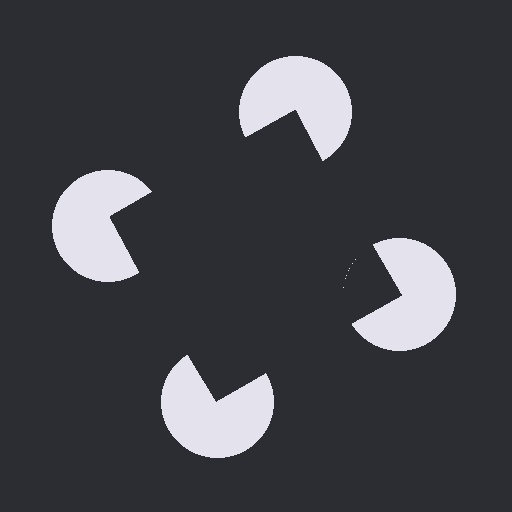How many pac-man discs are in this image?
There are 4 — one at each vertex of the illusory square.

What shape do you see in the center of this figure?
An illusory square — its edges are inferred from the aligned wedge cuts in the pac-man discs, not physically drawn.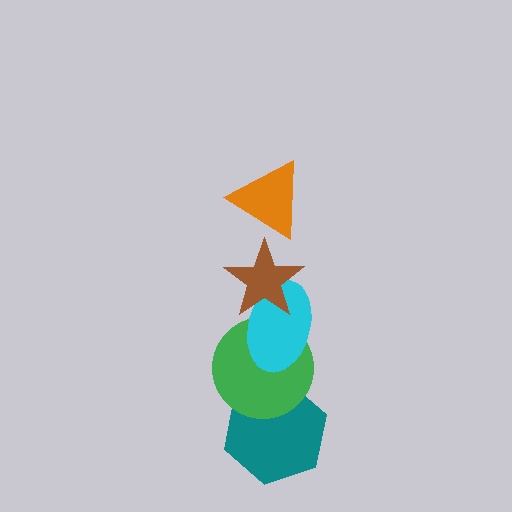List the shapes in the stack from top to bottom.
From top to bottom: the orange triangle, the brown star, the cyan ellipse, the green circle, the teal hexagon.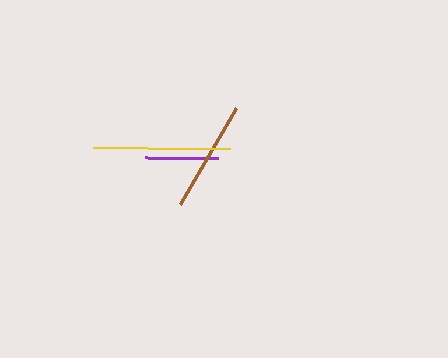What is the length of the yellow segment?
The yellow segment is approximately 137 pixels long.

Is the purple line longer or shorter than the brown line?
The brown line is longer than the purple line.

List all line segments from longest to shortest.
From longest to shortest: yellow, brown, purple.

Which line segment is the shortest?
The purple line is the shortest at approximately 73 pixels.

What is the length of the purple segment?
The purple segment is approximately 73 pixels long.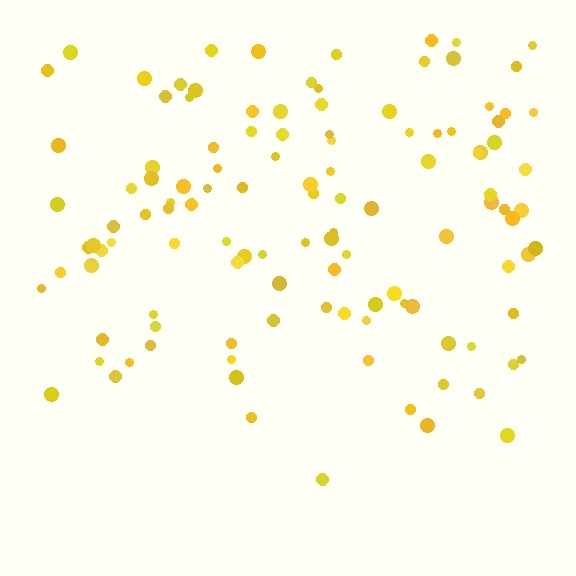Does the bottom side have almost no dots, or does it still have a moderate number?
Still a moderate number, just noticeably fewer than the top.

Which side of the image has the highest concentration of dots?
The top.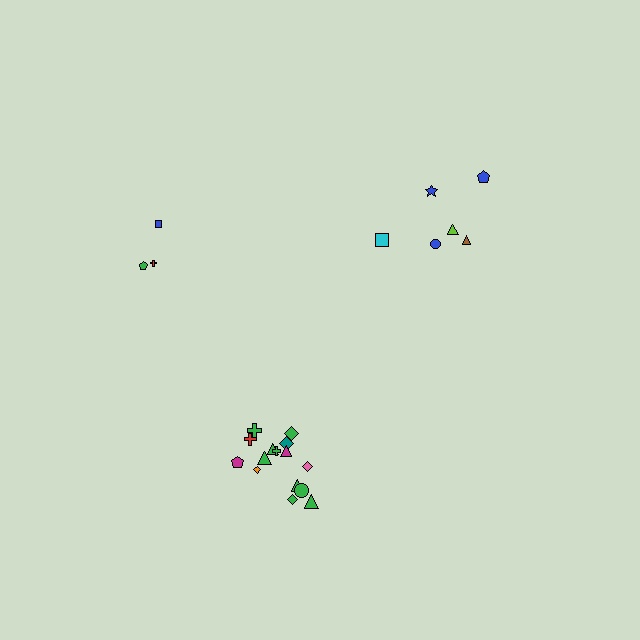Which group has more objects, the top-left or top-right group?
The top-right group.